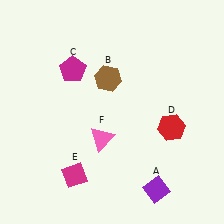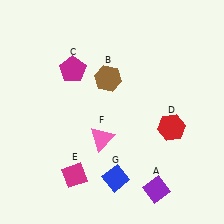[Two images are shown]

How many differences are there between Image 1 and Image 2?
There is 1 difference between the two images.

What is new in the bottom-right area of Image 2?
A blue diamond (G) was added in the bottom-right area of Image 2.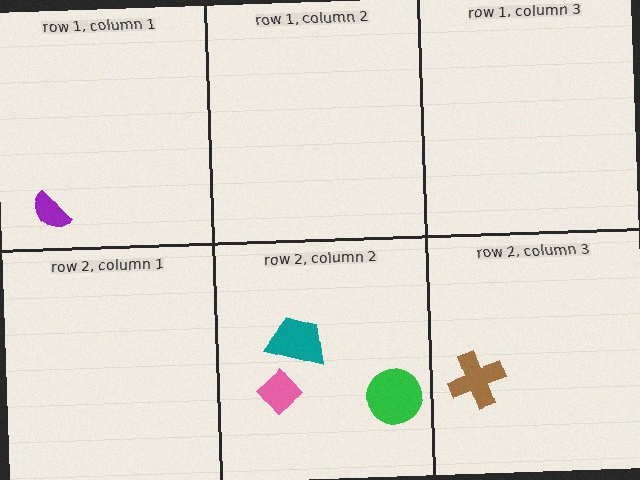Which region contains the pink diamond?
The row 2, column 2 region.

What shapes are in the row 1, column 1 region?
The purple semicircle.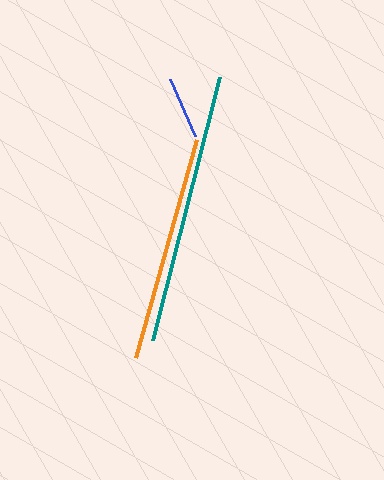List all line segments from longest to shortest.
From longest to shortest: teal, orange, blue.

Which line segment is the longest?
The teal line is the longest at approximately 272 pixels.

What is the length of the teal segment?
The teal segment is approximately 272 pixels long.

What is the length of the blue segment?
The blue segment is approximately 63 pixels long.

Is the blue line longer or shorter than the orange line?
The orange line is longer than the blue line.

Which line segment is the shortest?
The blue line is the shortest at approximately 63 pixels.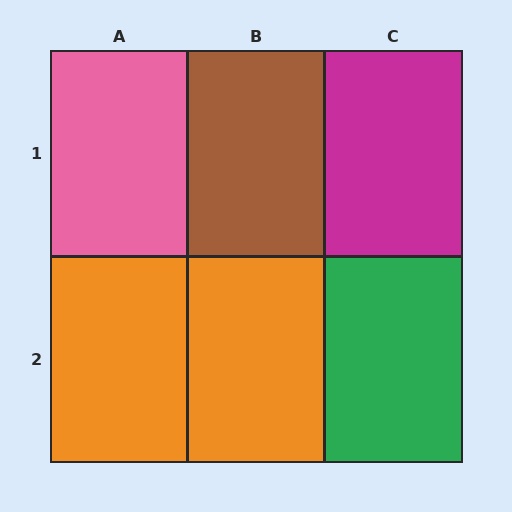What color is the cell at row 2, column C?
Green.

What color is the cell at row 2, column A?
Orange.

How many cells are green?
1 cell is green.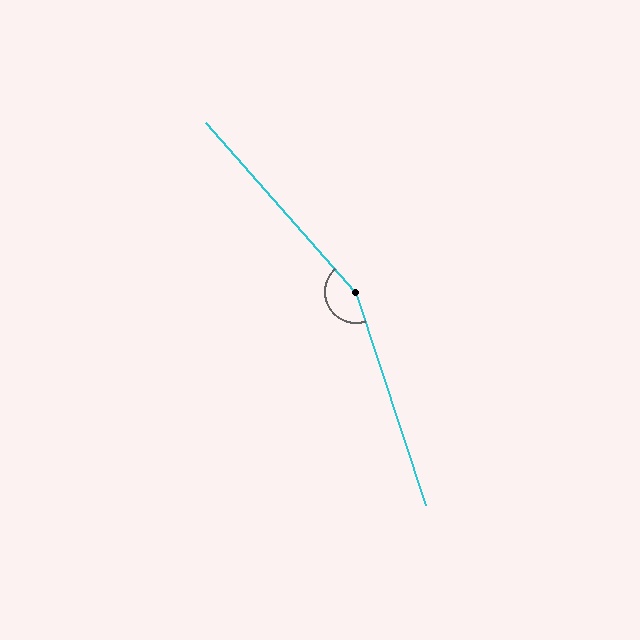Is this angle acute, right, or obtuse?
It is obtuse.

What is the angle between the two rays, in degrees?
Approximately 157 degrees.